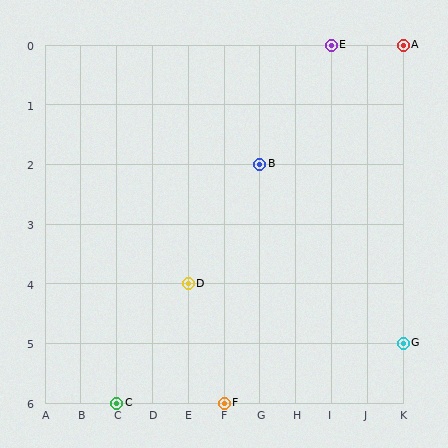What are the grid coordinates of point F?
Point F is at grid coordinates (F, 6).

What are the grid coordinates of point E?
Point E is at grid coordinates (I, 0).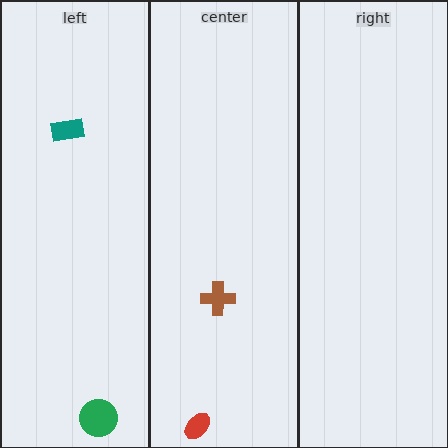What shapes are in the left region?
The teal rectangle, the green circle.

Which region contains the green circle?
The left region.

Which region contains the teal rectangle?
The left region.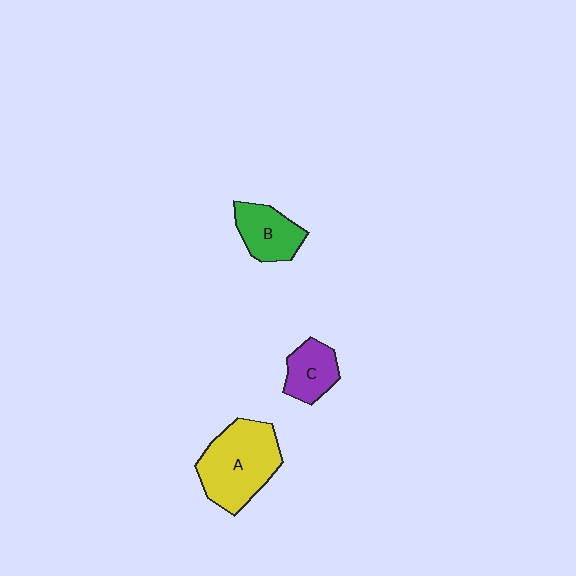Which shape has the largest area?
Shape A (yellow).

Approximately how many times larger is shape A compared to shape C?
Approximately 2.1 times.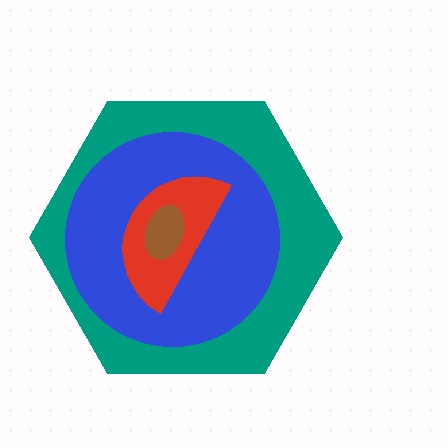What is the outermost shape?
The teal hexagon.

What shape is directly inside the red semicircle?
The brown ellipse.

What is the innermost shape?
The brown ellipse.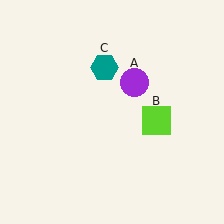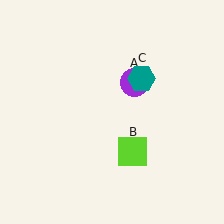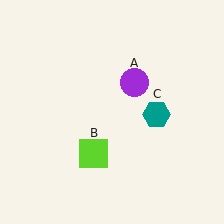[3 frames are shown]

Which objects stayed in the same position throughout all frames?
Purple circle (object A) remained stationary.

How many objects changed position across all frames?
2 objects changed position: lime square (object B), teal hexagon (object C).